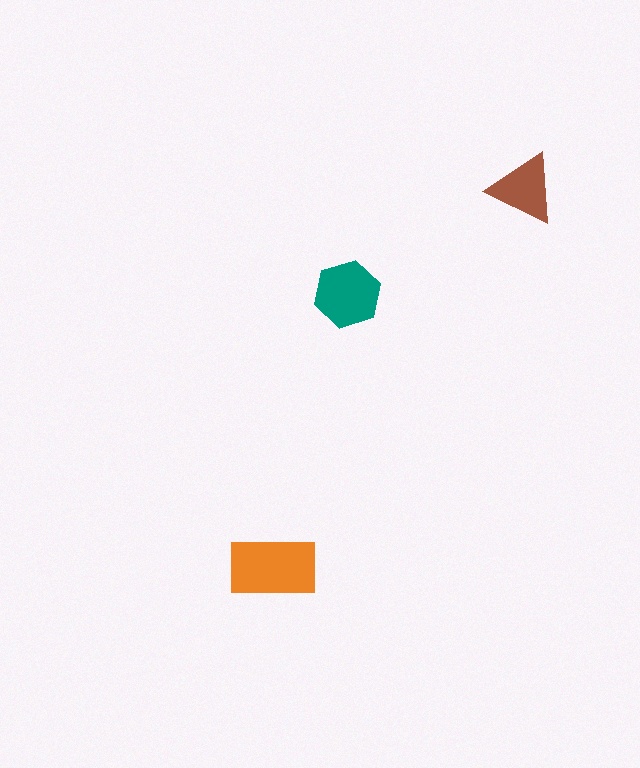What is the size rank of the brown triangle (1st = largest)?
3rd.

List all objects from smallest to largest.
The brown triangle, the teal hexagon, the orange rectangle.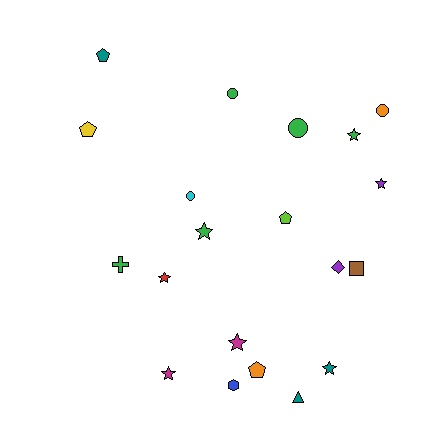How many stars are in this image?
There are 7 stars.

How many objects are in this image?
There are 20 objects.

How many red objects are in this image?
There is 1 red object.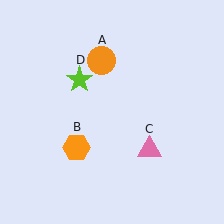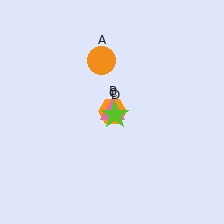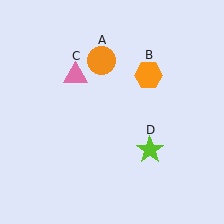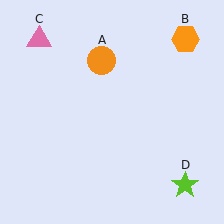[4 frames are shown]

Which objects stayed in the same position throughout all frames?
Orange circle (object A) remained stationary.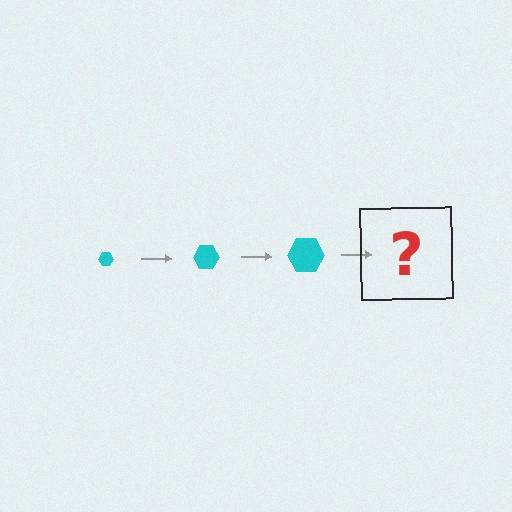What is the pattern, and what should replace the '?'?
The pattern is that the hexagon gets progressively larger each step. The '?' should be a cyan hexagon, larger than the previous one.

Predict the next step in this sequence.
The next step is a cyan hexagon, larger than the previous one.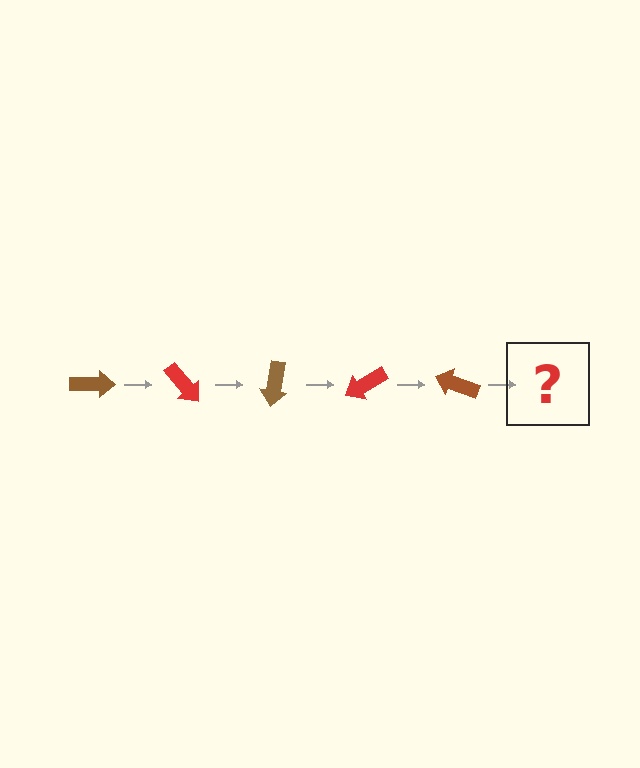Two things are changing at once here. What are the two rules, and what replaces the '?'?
The two rules are that it rotates 50 degrees each step and the color cycles through brown and red. The '?' should be a red arrow, rotated 250 degrees from the start.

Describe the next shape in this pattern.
It should be a red arrow, rotated 250 degrees from the start.